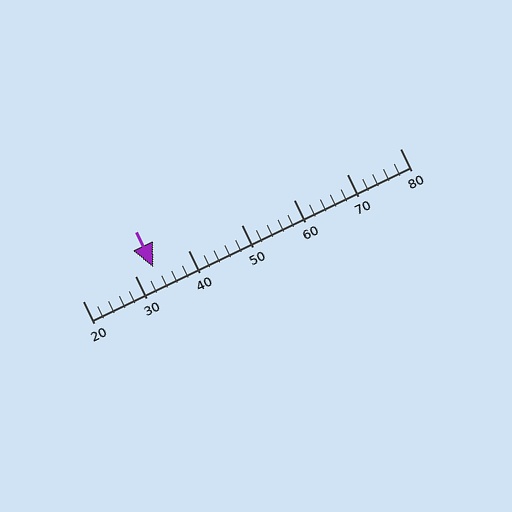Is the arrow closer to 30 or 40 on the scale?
The arrow is closer to 30.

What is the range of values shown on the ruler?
The ruler shows values from 20 to 80.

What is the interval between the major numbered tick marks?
The major tick marks are spaced 10 units apart.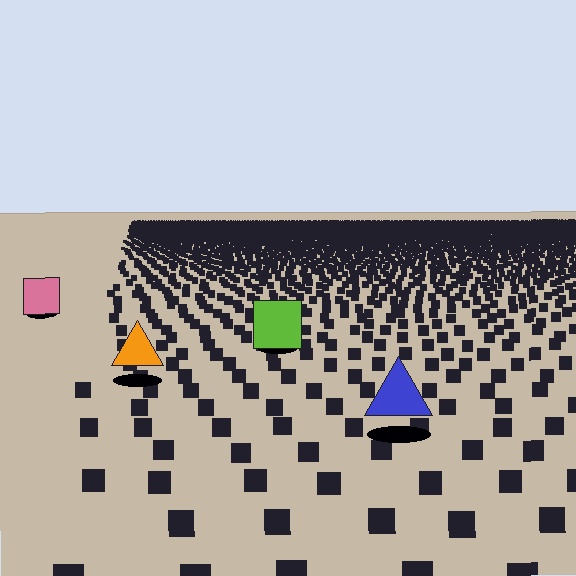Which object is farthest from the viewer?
The pink square is farthest from the viewer. It appears smaller and the ground texture around it is denser.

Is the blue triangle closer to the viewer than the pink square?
Yes. The blue triangle is closer — you can tell from the texture gradient: the ground texture is coarser near it.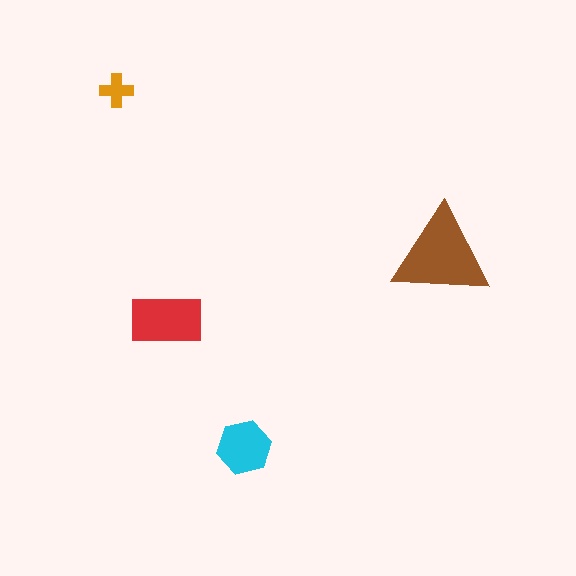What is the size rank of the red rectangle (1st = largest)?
2nd.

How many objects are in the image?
There are 4 objects in the image.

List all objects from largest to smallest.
The brown triangle, the red rectangle, the cyan hexagon, the orange cross.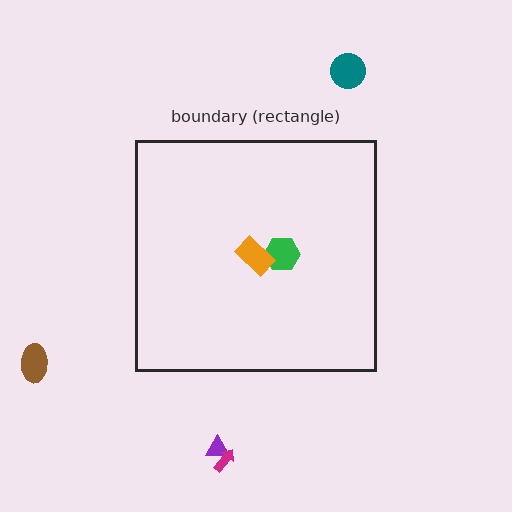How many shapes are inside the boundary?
2 inside, 4 outside.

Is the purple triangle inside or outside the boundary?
Outside.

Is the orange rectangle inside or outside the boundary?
Inside.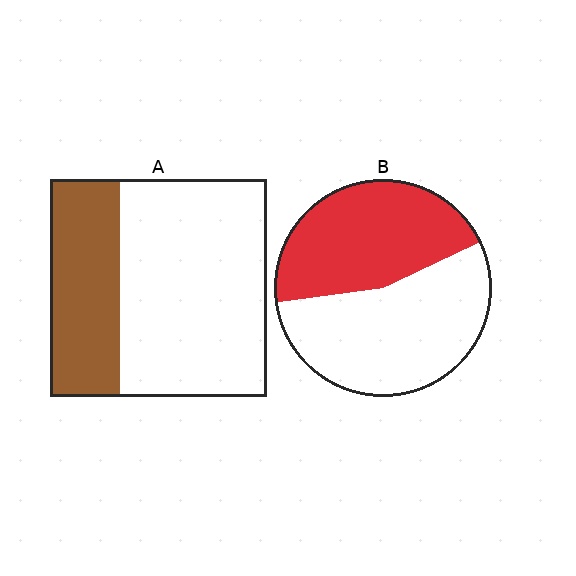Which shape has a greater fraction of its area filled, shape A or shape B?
Shape B.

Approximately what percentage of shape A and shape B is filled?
A is approximately 30% and B is approximately 45%.